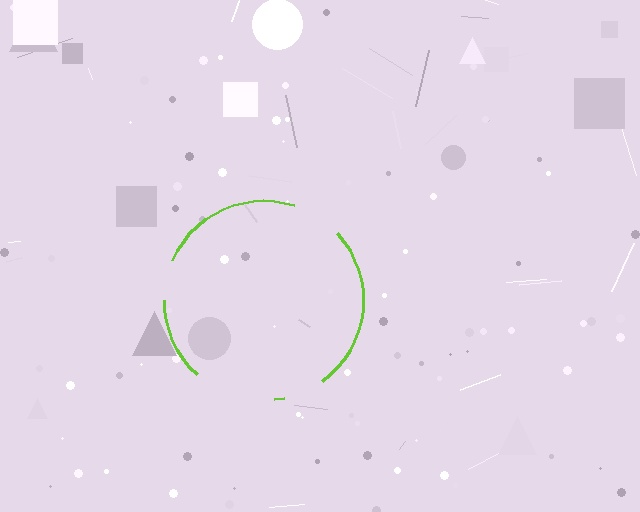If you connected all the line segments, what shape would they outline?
They would outline a circle.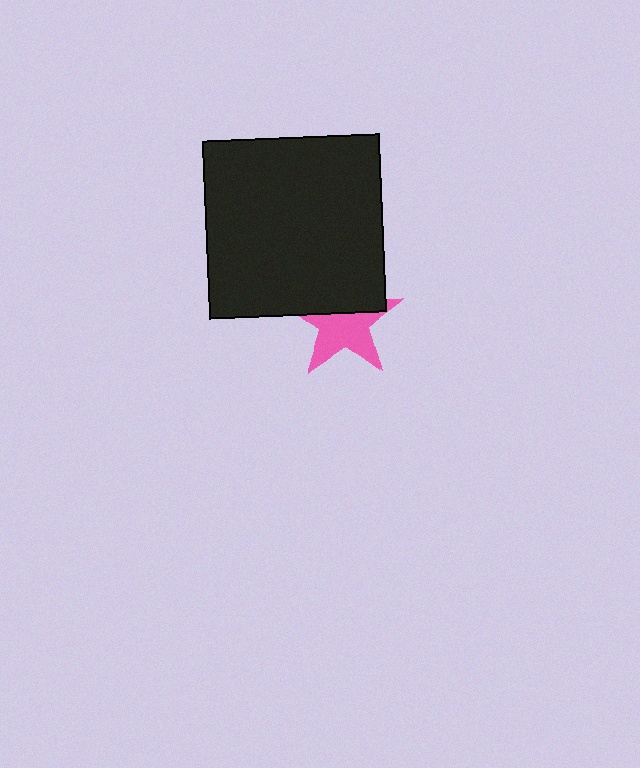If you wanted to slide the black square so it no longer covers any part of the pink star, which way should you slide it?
Slide it up — that is the most direct way to separate the two shapes.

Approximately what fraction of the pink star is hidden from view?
Roughly 41% of the pink star is hidden behind the black square.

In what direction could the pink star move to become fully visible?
The pink star could move down. That would shift it out from behind the black square entirely.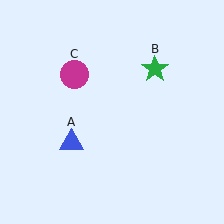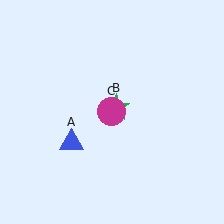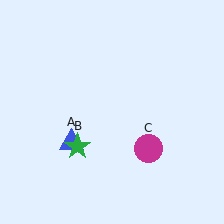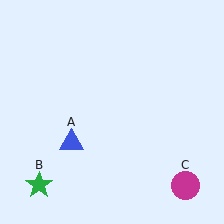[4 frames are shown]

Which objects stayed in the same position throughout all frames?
Blue triangle (object A) remained stationary.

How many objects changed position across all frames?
2 objects changed position: green star (object B), magenta circle (object C).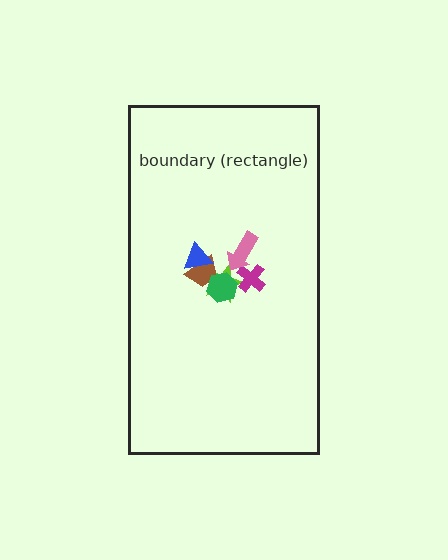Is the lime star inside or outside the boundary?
Inside.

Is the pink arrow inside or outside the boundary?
Inside.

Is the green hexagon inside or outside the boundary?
Inside.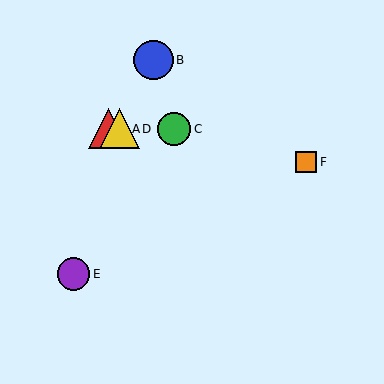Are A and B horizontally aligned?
No, A is at y≈129 and B is at y≈60.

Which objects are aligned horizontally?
Objects A, C, D are aligned horizontally.